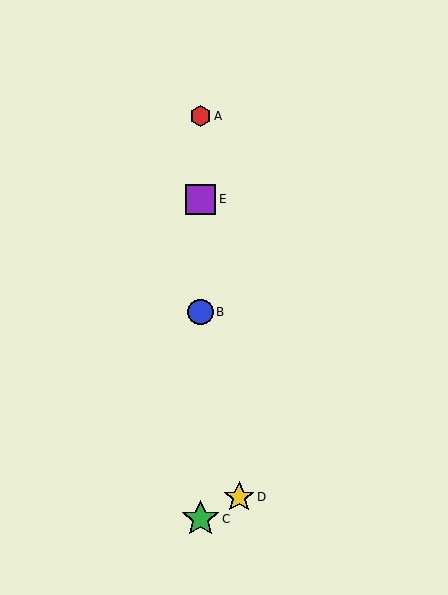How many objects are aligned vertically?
4 objects (A, B, C, E) are aligned vertically.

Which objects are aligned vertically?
Objects A, B, C, E are aligned vertically.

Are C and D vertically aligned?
No, C is at x≈201 and D is at x≈239.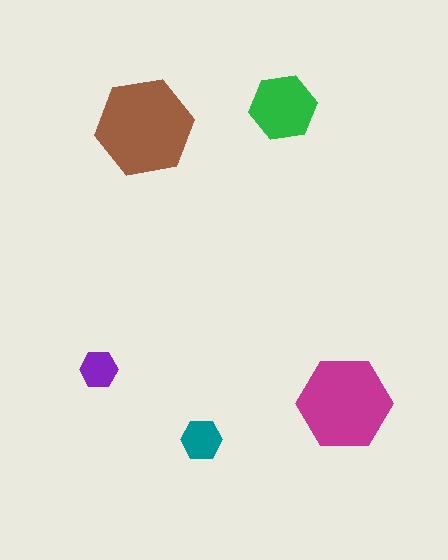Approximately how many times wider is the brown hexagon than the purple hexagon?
About 2.5 times wider.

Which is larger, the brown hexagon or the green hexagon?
The brown one.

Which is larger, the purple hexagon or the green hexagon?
The green one.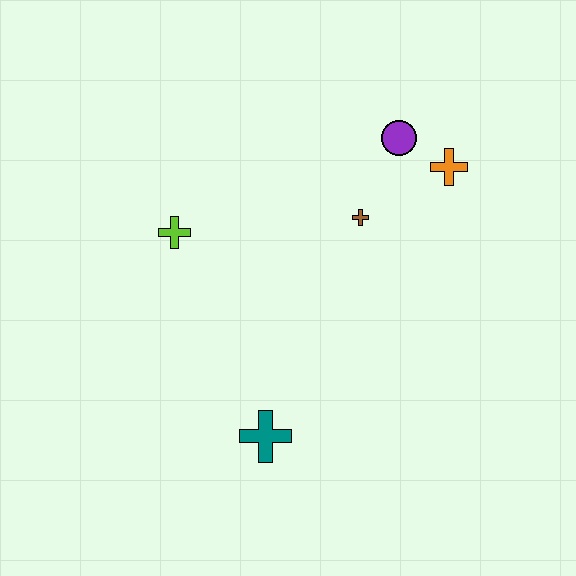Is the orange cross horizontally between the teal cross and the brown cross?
No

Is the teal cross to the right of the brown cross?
No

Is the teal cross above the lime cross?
No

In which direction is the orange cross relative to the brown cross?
The orange cross is to the right of the brown cross.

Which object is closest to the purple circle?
The orange cross is closest to the purple circle.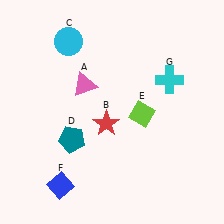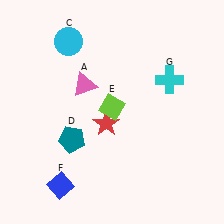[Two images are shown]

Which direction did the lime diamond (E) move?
The lime diamond (E) moved left.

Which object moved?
The lime diamond (E) moved left.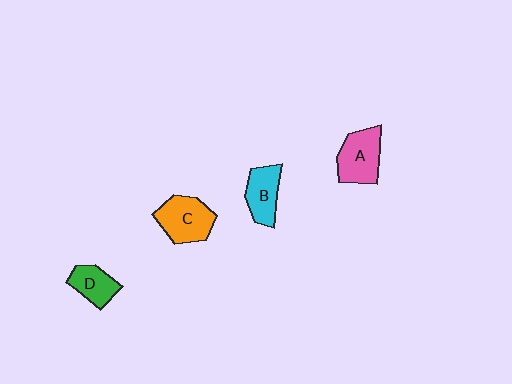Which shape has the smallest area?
Shape D (green).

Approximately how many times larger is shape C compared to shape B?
Approximately 1.3 times.